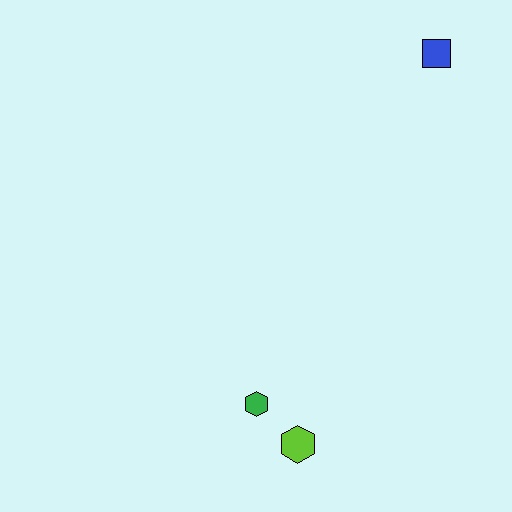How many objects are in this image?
There are 3 objects.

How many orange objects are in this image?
There are no orange objects.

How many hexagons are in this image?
There are 2 hexagons.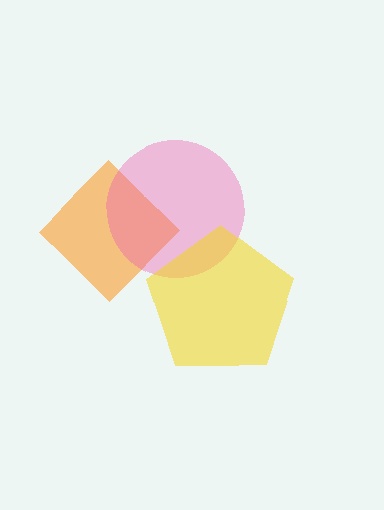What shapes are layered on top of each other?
The layered shapes are: an orange diamond, a pink circle, a yellow pentagon.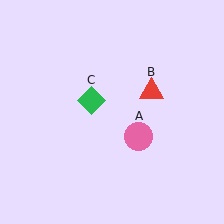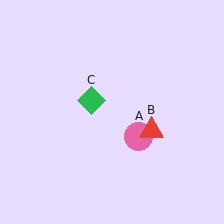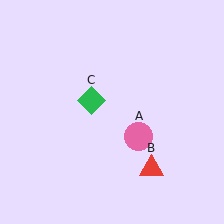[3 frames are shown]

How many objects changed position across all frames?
1 object changed position: red triangle (object B).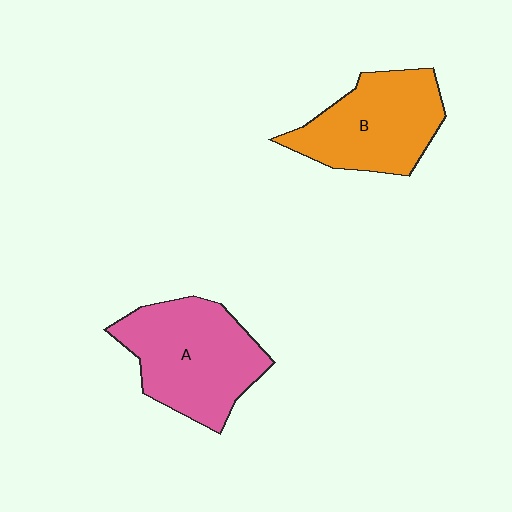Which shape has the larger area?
Shape A (pink).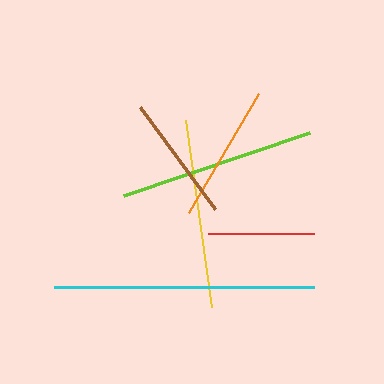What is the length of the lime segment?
The lime segment is approximately 196 pixels long.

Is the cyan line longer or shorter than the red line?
The cyan line is longer than the red line.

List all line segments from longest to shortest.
From longest to shortest: cyan, lime, yellow, orange, brown, red.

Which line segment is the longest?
The cyan line is the longest at approximately 260 pixels.